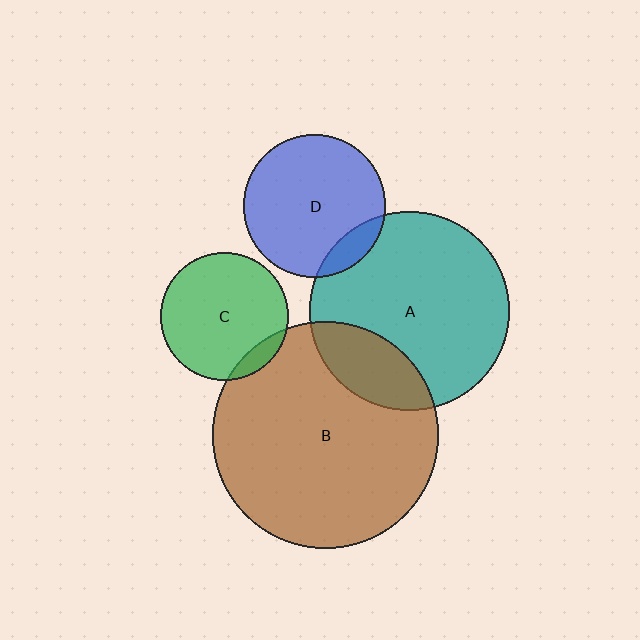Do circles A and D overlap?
Yes.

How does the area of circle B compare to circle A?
Approximately 1.3 times.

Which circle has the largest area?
Circle B (brown).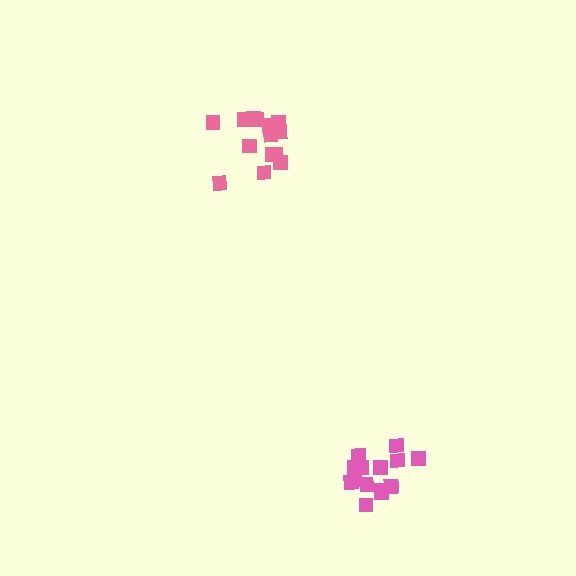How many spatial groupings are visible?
There are 2 spatial groupings.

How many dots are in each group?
Group 1: 14 dots, Group 2: 14 dots (28 total).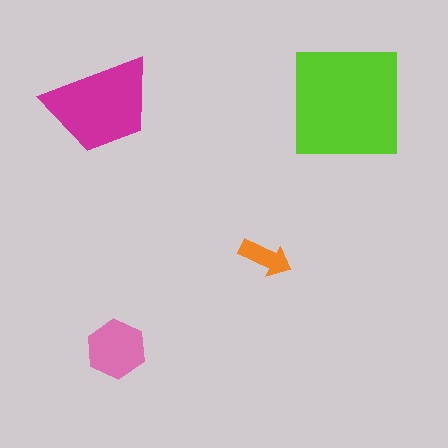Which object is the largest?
The lime square.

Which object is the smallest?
The orange arrow.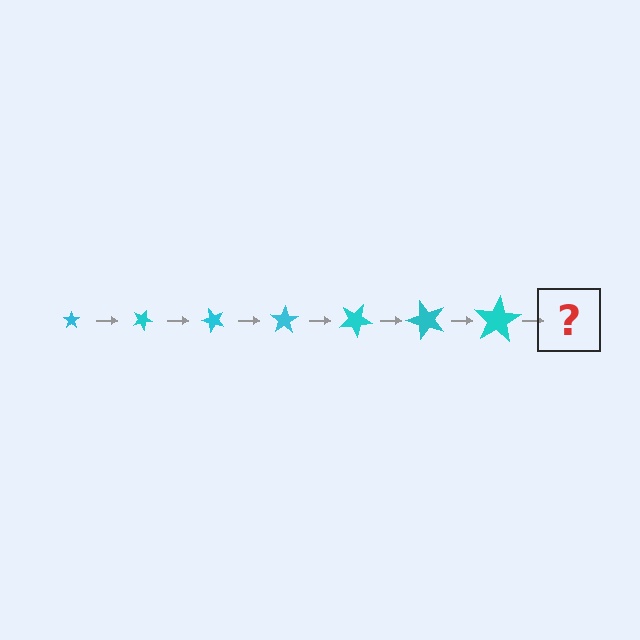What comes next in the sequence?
The next element should be a star, larger than the previous one and rotated 175 degrees from the start.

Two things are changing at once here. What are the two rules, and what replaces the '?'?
The two rules are that the star grows larger each step and it rotates 25 degrees each step. The '?' should be a star, larger than the previous one and rotated 175 degrees from the start.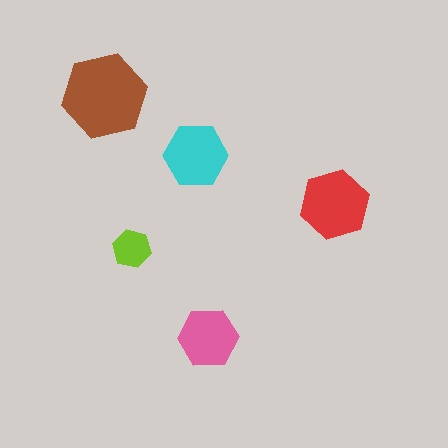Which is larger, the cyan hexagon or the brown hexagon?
The brown one.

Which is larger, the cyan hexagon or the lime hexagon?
The cyan one.